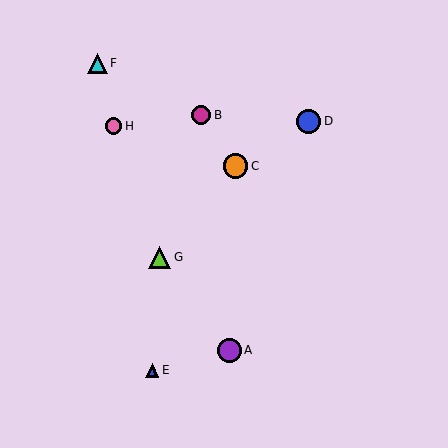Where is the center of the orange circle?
The center of the orange circle is at (236, 166).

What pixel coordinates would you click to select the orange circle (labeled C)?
Click at (236, 166) to select the orange circle C.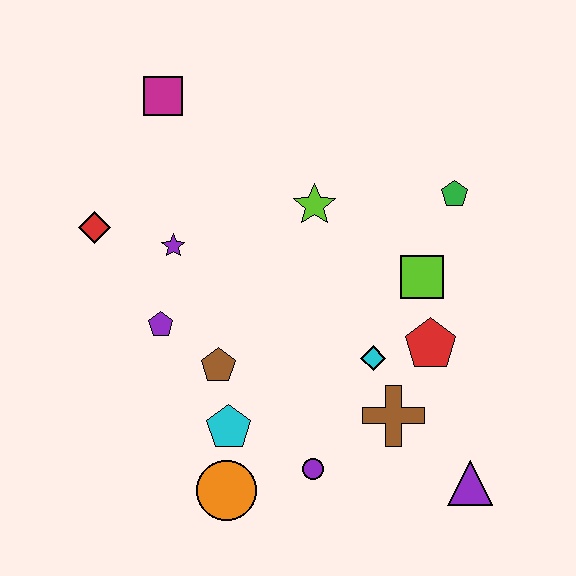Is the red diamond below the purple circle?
No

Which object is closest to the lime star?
The lime square is closest to the lime star.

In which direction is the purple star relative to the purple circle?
The purple star is above the purple circle.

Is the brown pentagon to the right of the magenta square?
Yes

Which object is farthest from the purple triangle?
The magenta square is farthest from the purple triangle.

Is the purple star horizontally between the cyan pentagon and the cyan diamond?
No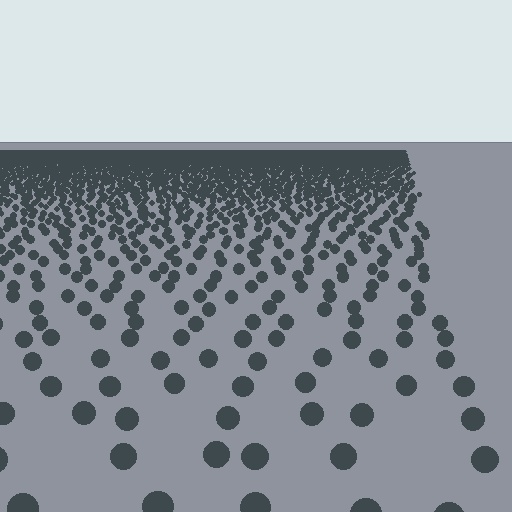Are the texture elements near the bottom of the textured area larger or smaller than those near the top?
Larger. Near the bottom, elements are closer to the viewer and appear at a bigger on-screen size.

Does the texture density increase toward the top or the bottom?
Density increases toward the top.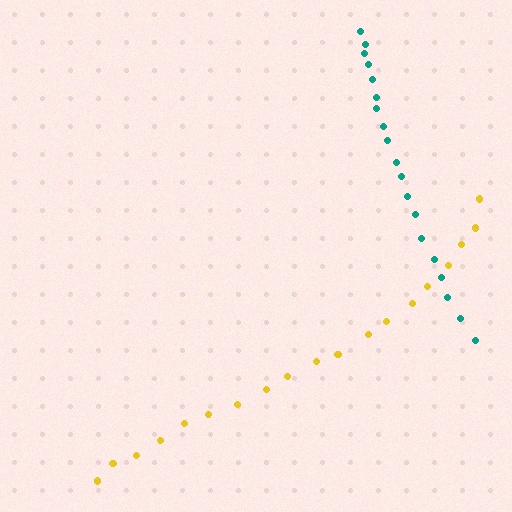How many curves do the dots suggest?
There are 2 distinct paths.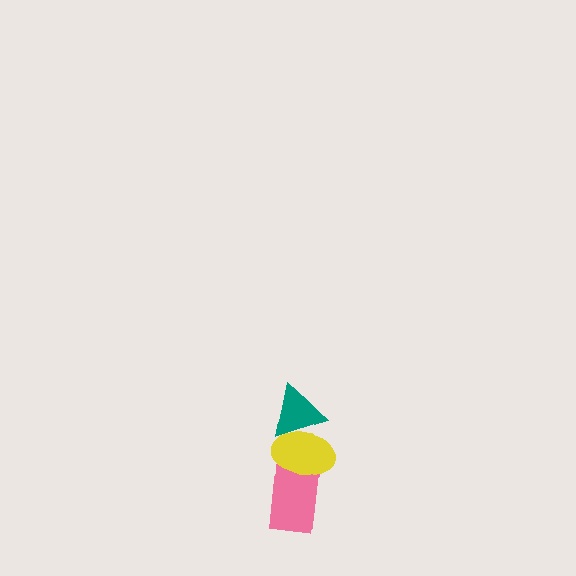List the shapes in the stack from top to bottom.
From top to bottom: the teal triangle, the yellow ellipse, the pink rectangle.